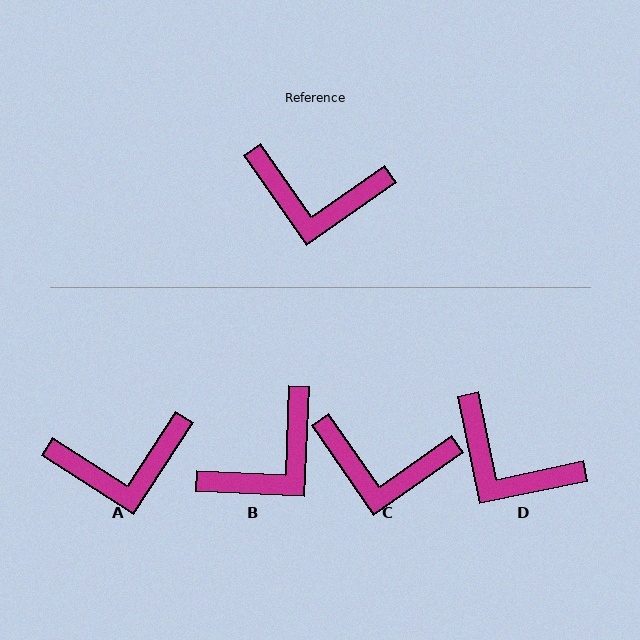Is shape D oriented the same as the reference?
No, it is off by about 23 degrees.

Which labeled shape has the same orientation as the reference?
C.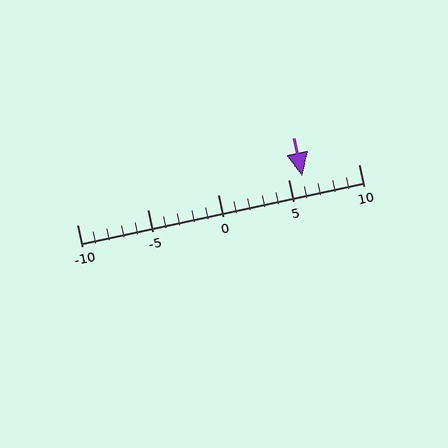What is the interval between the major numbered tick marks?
The major tick marks are spaced 5 units apart.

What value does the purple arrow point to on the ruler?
The purple arrow points to approximately 6.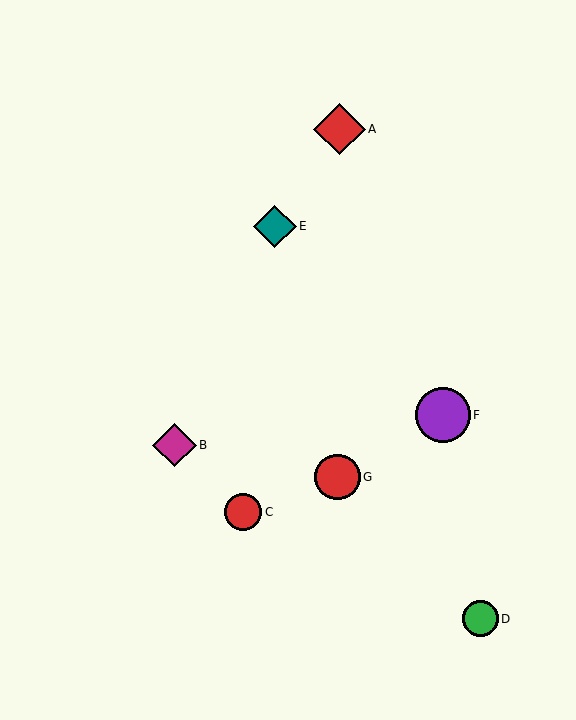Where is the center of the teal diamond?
The center of the teal diamond is at (275, 226).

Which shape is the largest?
The purple circle (labeled F) is the largest.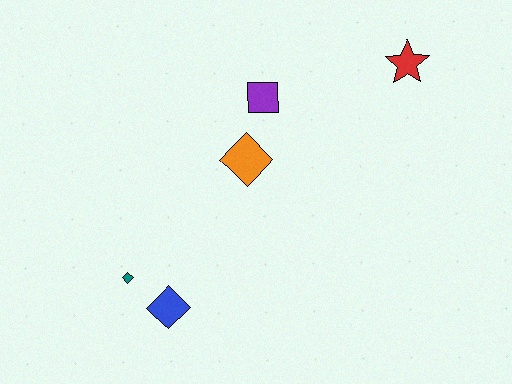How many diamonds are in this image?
There are 3 diamonds.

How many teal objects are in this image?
There is 1 teal object.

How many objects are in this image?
There are 5 objects.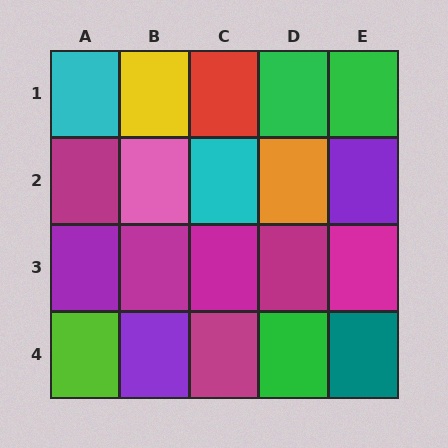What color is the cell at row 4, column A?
Lime.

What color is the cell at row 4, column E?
Teal.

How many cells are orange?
1 cell is orange.